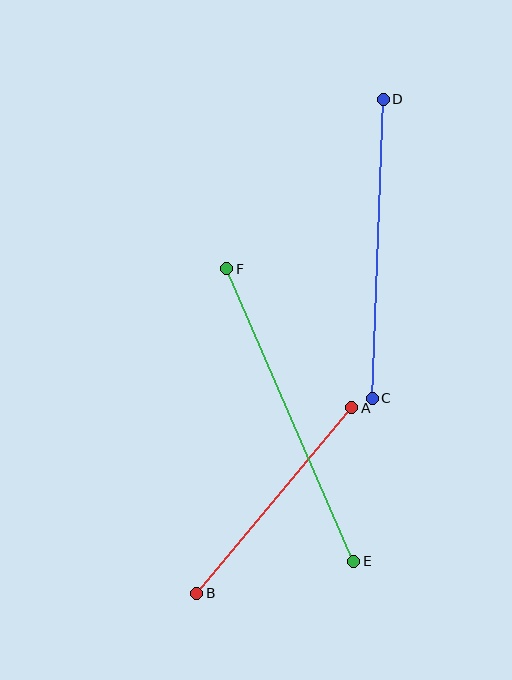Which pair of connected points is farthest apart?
Points E and F are farthest apart.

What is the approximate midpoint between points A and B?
The midpoint is at approximately (274, 500) pixels.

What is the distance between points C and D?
The distance is approximately 299 pixels.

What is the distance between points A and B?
The distance is approximately 242 pixels.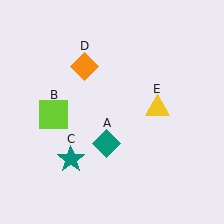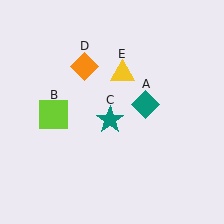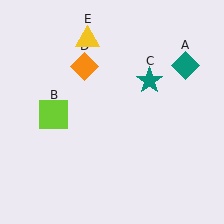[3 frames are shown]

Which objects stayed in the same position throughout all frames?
Lime square (object B) and orange diamond (object D) remained stationary.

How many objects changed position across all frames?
3 objects changed position: teal diamond (object A), teal star (object C), yellow triangle (object E).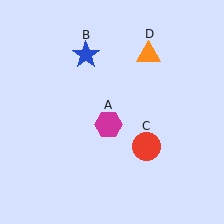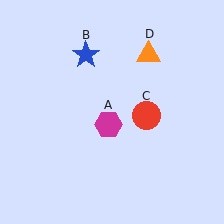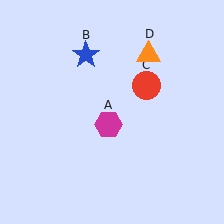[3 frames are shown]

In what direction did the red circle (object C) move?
The red circle (object C) moved up.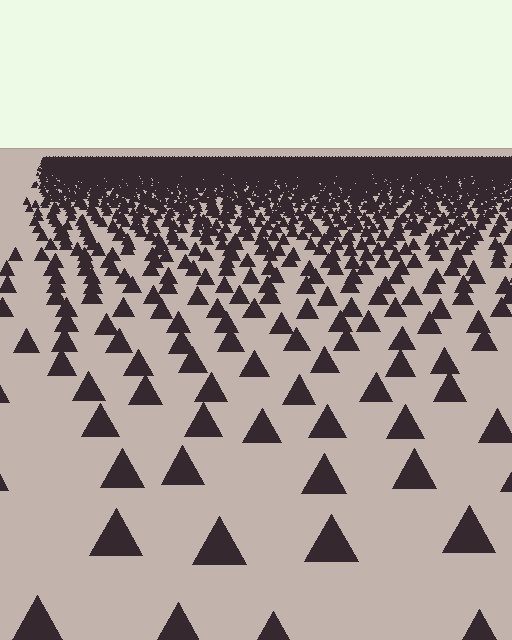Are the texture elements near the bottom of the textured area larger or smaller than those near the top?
Larger. Near the bottom, elements are closer to the viewer and appear at a bigger on-screen size.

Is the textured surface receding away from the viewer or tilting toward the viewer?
The surface is receding away from the viewer. Texture elements get smaller and denser toward the top.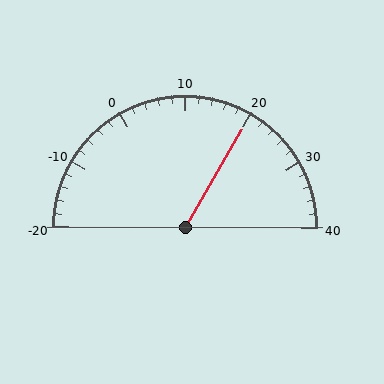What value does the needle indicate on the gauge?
The needle indicates approximately 20.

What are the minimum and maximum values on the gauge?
The gauge ranges from -20 to 40.